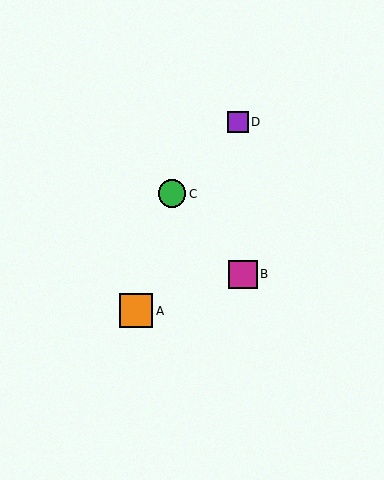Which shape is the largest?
The orange square (labeled A) is the largest.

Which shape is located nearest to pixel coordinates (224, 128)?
The purple square (labeled D) at (238, 122) is nearest to that location.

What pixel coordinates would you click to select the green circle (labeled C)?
Click at (172, 194) to select the green circle C.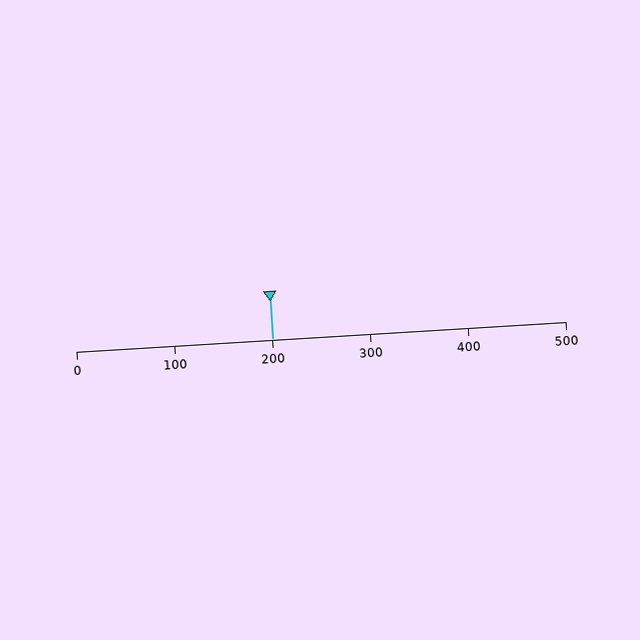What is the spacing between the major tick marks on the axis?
The major ticks are spaced 100 apart.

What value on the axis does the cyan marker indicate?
The marker indicates approximately 200.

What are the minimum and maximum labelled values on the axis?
The axis runs from 0 to 500.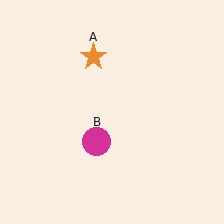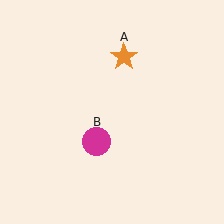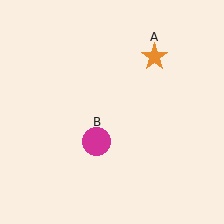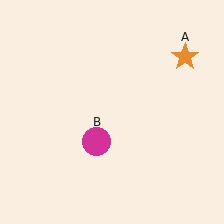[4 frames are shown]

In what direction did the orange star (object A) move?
The orange star (object A) moved right.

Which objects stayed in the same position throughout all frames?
Magenta circle (object B) remained stationary.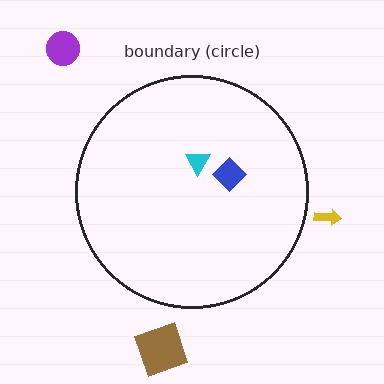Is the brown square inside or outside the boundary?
Outside.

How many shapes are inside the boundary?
2 inside, 3 outside.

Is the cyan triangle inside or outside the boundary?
Inside.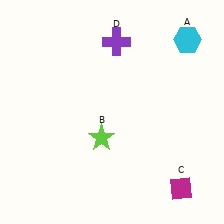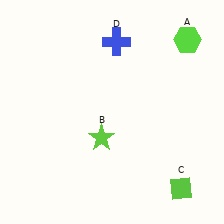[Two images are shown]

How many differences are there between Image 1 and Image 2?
There are 3 differences between the two images.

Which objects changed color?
A changed from cyan to lime. C changed from magenta to lime. D changed from purple to blue.